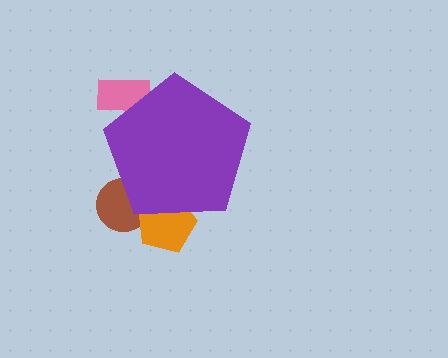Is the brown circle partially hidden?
Yes, the brown circle is partially hidden behind the purple pentagon.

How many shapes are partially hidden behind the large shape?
3 shapes are partially hidden.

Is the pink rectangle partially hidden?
Yes, the pink rectangle is partially hidden behind the purple pentagon.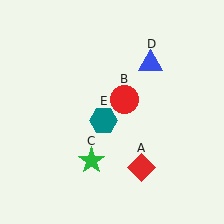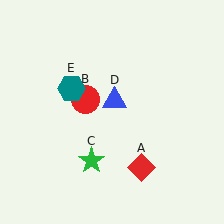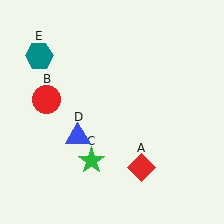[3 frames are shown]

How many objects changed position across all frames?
3 objects changed position: red circle (object B), blue triangle (object D), teal hexagon (object E).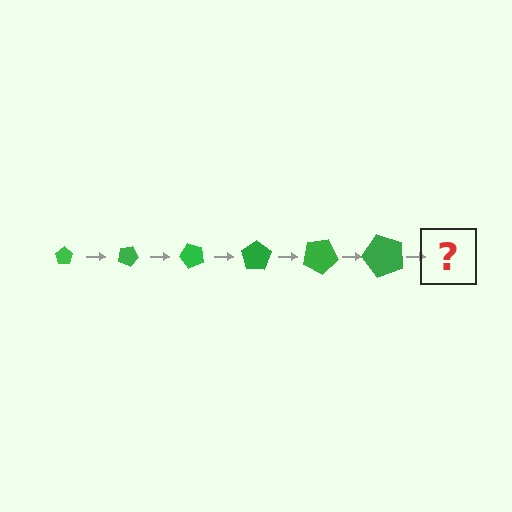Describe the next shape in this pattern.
It should be a pentagon, larger than the previous one and rotated 150 degrees from the start.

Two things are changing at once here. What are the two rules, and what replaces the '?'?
The two rules are that the pentagon grows larger each step and it rotates 25 degrees each step. The '?' should be a pentagon, larger than the previous one and rotated 150 degrees from the start.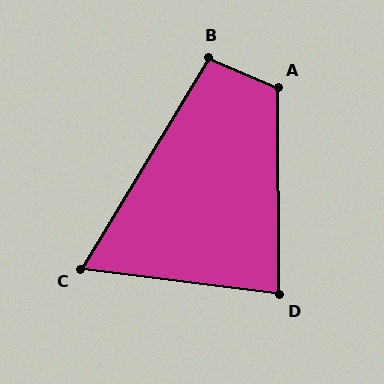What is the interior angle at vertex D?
Approximately 82 degrees (acute).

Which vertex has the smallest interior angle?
C, at approximately 66 degrees.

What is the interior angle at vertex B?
Approximately 98 degrees (obtuse).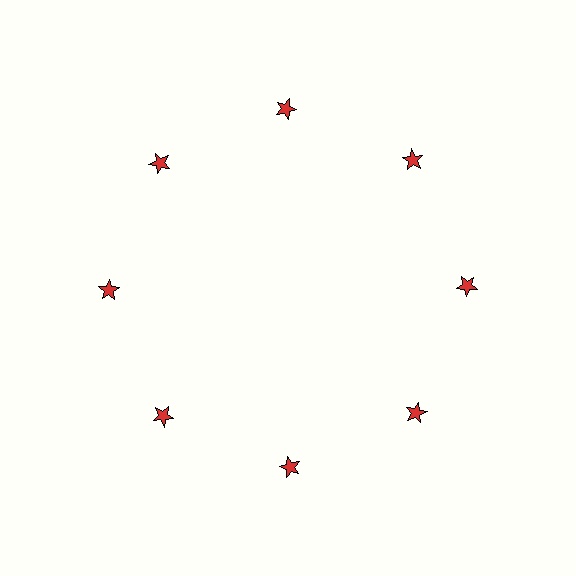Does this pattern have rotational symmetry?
Yes, this pattern has 8-fold rotational symmetry. It looks the same after rotating 45 degrees around the center.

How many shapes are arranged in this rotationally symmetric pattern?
There are 8 shapes, arranged in 8 groups of 1.